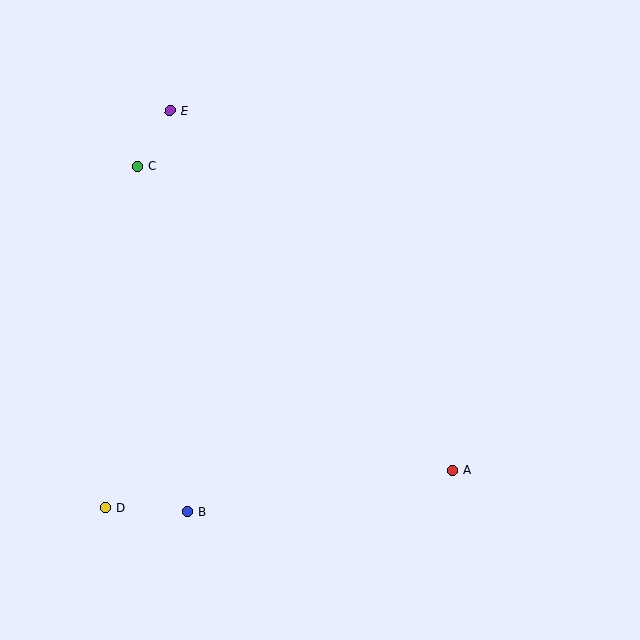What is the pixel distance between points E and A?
The distance between E and A is 458 pixels.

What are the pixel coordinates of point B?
Point B is at (187, 511).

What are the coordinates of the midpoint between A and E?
The midpoint between A and E is at (311, 291).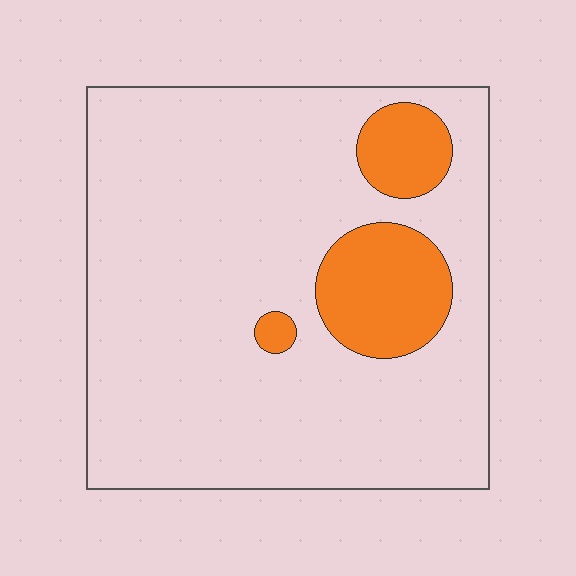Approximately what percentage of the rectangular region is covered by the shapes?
Approximately 15%.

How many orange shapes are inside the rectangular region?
3.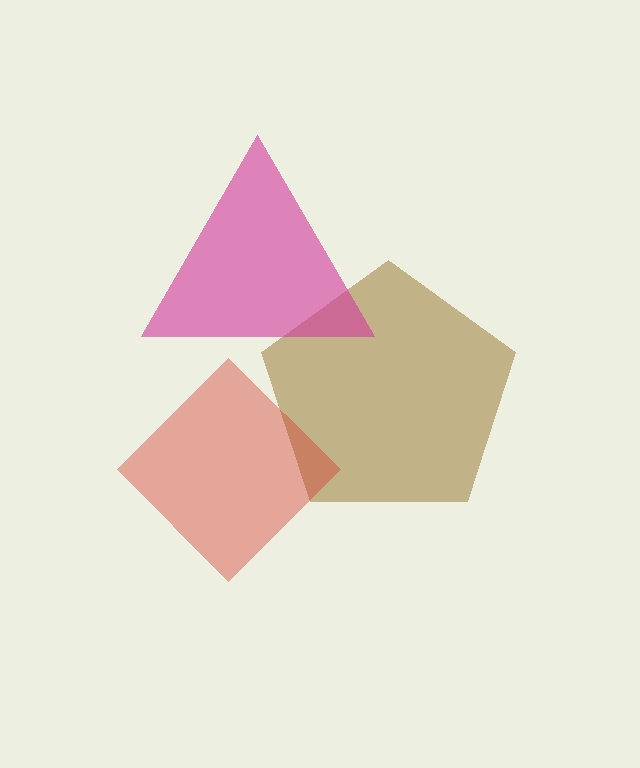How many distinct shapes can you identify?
There are 3 distinct shapes: a brown pentagon, a magenta triangle, a red diamond.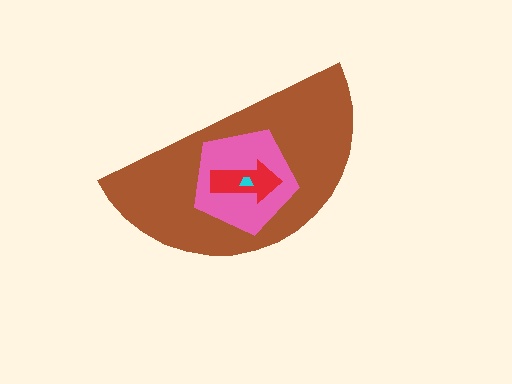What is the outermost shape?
The brown semicircle.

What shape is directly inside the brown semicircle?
The pink pentagon.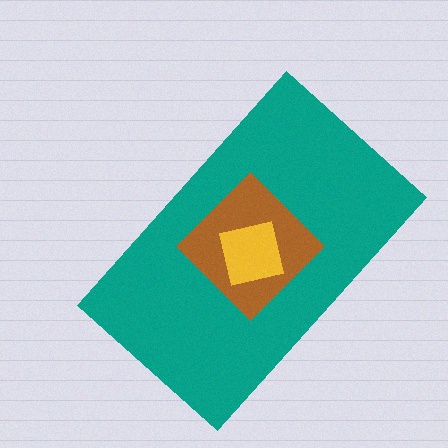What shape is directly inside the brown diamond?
The yellow square.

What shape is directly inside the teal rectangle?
The brown diamond.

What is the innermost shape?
The yellow square.